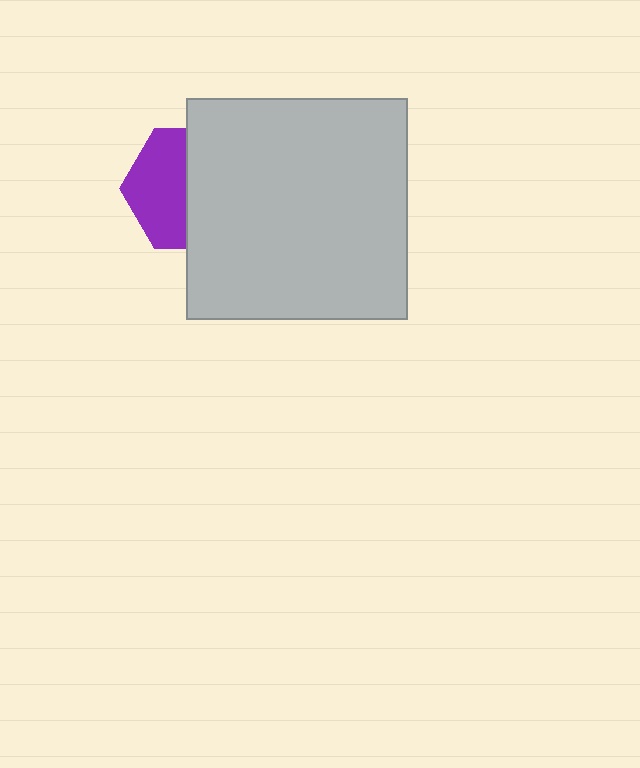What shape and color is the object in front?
The object in front is a light gray square.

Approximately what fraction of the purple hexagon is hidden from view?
Roughly 54% of the purple hexagon is hidden behind the light gray square.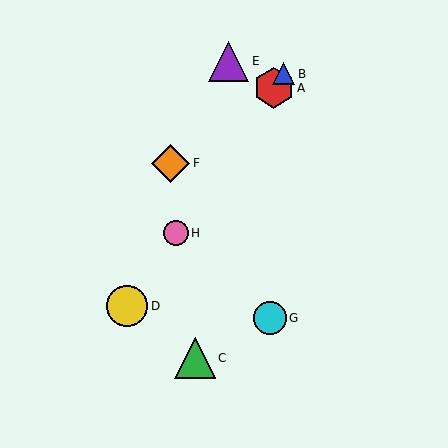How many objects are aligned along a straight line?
4 objects (A, B, D, H) are aligned along a straight line.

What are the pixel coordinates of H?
Object H is at (176, 233).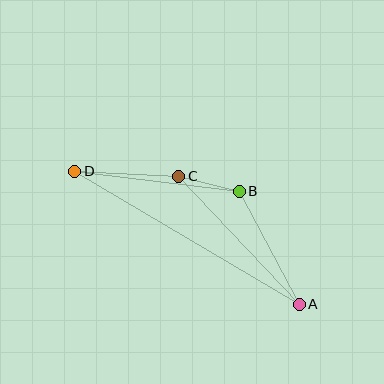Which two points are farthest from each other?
Points A and D are farthest from each other.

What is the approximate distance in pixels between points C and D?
The distance between C and D is approximately 104 pixels.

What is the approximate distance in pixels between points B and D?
The distance between B and D is approximately 166 pixels.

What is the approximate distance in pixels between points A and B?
The distance between A and B is approximately 128 pixels.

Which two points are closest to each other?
Points B and C are closest to each other.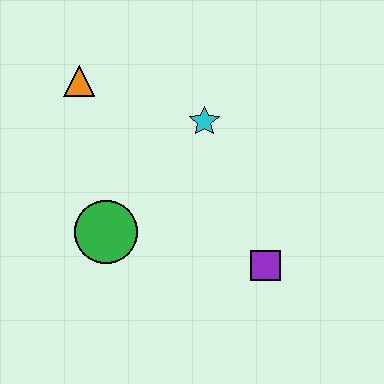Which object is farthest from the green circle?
The purple square is farthest from the green circle.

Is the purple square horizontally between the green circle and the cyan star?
No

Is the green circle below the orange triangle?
Yes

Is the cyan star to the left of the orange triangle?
No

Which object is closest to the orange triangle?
The cyan star is closest to the orange triangle.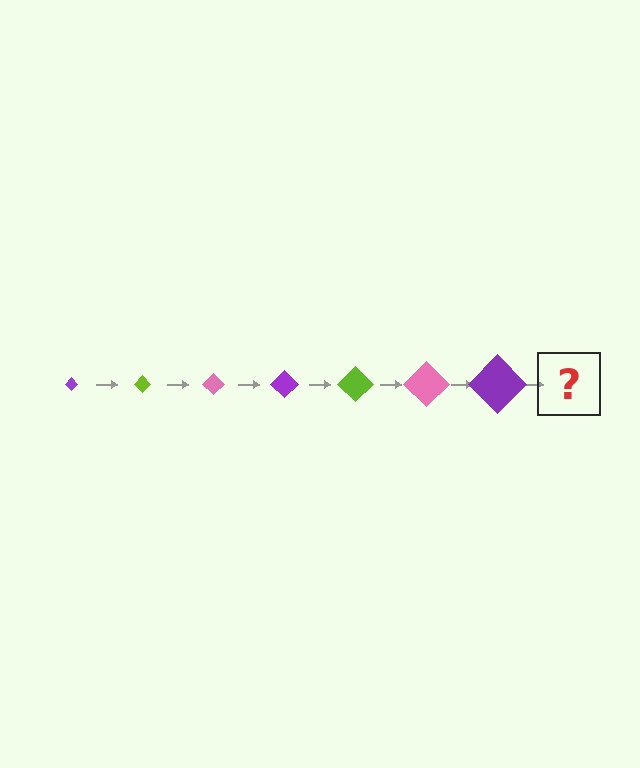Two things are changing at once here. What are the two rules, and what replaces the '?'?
The two rules are that the diamond grows larger each step and the color cycles through purple, lime, and pink. The '?' should be a lime diamond, larger than the previous one.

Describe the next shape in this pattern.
It should be a lime diamond, larger than the previous one.